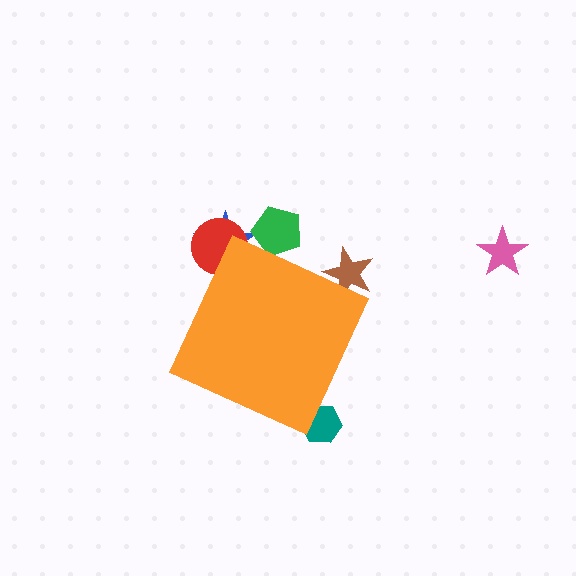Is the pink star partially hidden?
No, the pink star is fully visible.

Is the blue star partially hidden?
Yes, the blue star is partially hidden behind the orange diamond.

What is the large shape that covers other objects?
An orange diamond.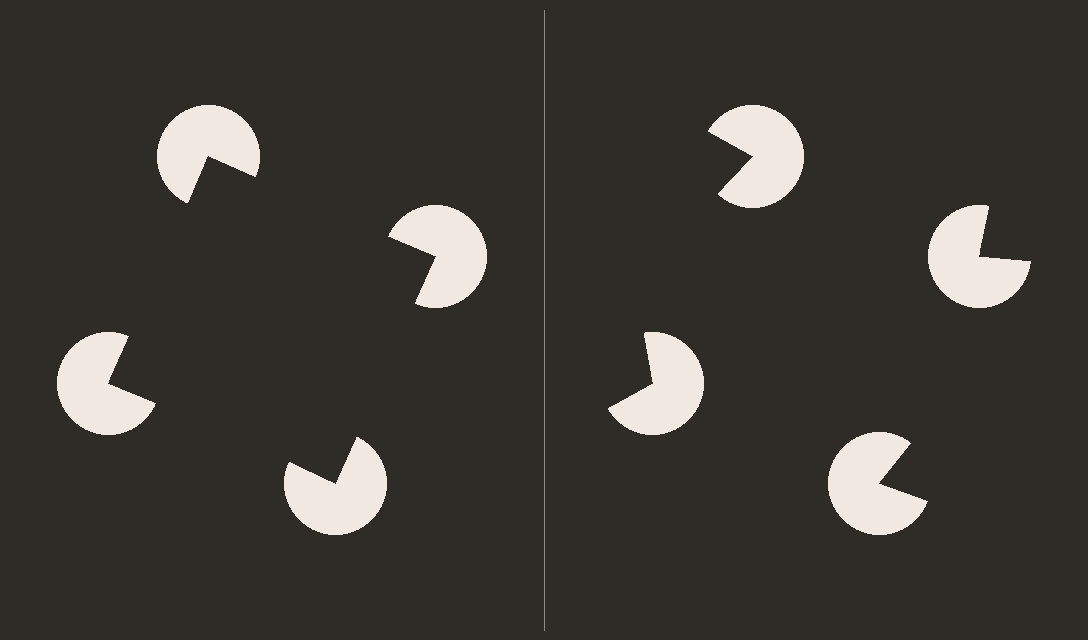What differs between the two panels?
The pac-man discs are positioned identically on both sides; only the wedge orientations differ. On the left they align to a square; on the right they are misaligned.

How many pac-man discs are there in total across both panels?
8 — 4 on each side.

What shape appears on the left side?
An illusory square.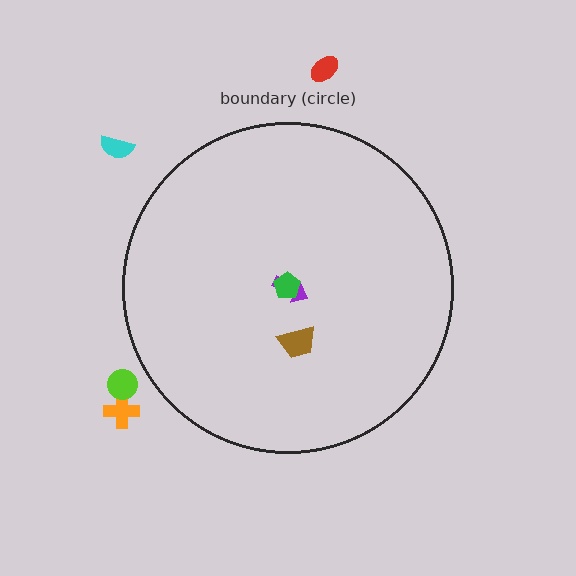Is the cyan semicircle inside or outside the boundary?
Outside.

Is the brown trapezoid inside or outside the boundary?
Inside.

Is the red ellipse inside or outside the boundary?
Outside.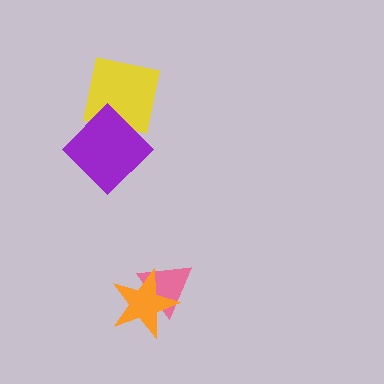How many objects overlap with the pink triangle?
1 object overlaps with the pink triangle.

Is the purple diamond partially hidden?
No, no other shape covers it.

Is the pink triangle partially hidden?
Yes, it is partially covered by another shape.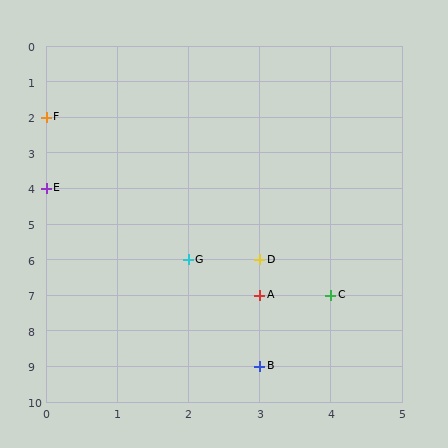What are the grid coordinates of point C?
Point C is at grid coordinates (4, 7).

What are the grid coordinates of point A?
Point A is at grid coordinates (3, 7).